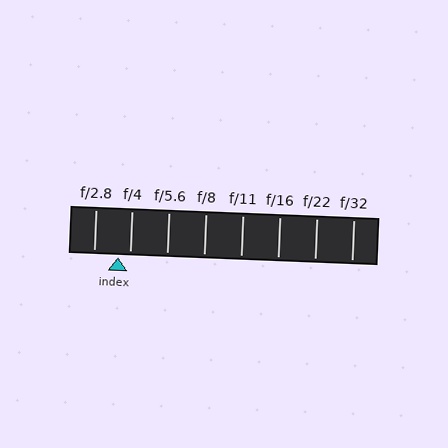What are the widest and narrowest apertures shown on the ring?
The widest aperture shown is f/2.8 and the narrowest is f/32.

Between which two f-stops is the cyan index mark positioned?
The index mark is between f/2.8 and f/4.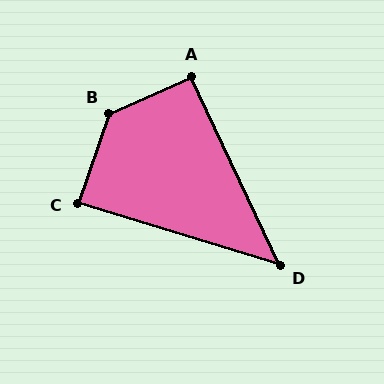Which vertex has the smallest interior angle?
D, at approximately 48 degrees.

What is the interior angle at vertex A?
Approximately 92 degrees (approximately right).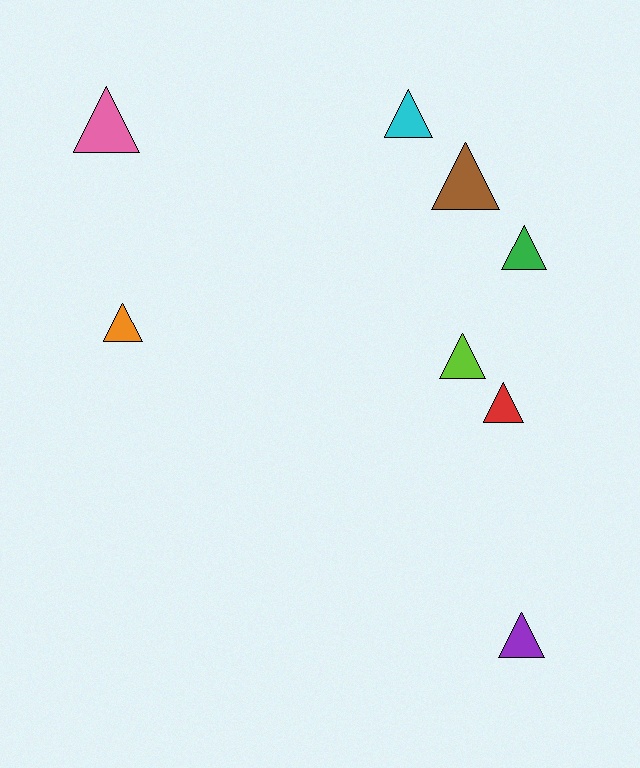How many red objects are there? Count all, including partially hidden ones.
There is 1 red object.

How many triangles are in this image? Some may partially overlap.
There are 8 triangles.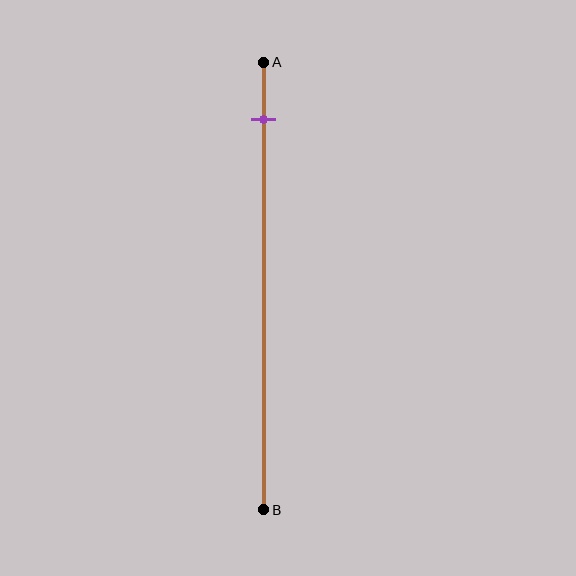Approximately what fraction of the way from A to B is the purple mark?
The purple mark is approximately 15% of the way from A to B.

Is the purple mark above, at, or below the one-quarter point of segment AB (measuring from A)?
The purple mark is above the one-quarter point of segment AB.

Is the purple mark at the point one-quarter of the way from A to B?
No, the mark is at about 15% from A, not at the 25% one-quarter point.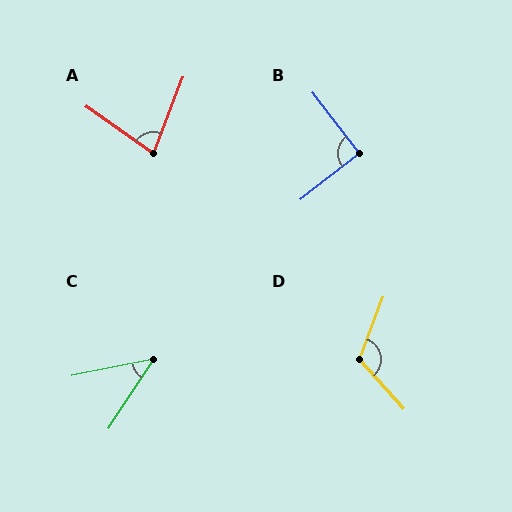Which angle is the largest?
D, at approximately 117 degrees.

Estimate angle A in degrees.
Approximately 76 degrees.